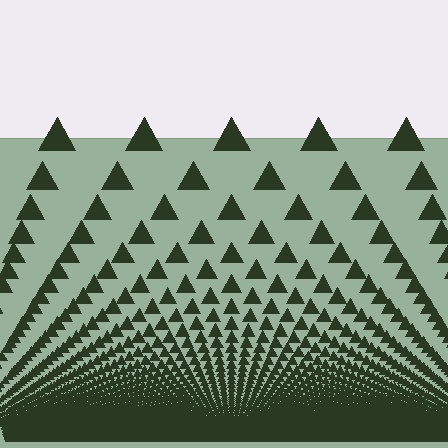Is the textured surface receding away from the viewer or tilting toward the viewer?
The surface appears to tilt toward the viewer. Texture elements get larger and sparser toward the top.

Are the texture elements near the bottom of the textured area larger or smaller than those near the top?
Smaller. The gradient is inverted — elements near the bottom are smaller and denser.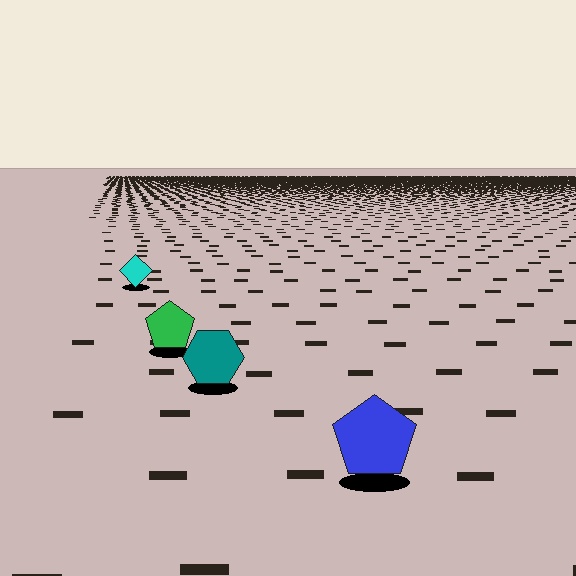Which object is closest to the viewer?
The blue pentagon is closest. The texture marks near it are larger and more spread out.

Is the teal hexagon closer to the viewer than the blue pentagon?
No. The blue pentagon is closer — you can tell from the texture gradient: the ground texture is coarser near it.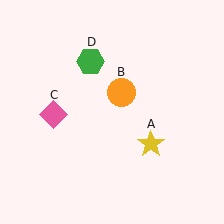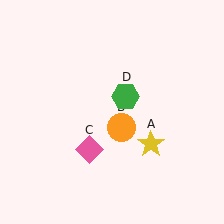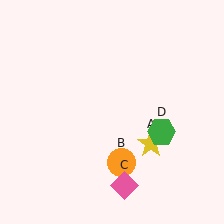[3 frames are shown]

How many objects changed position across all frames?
3 objects changed position: orange circle (object B), pink diamond (object C), green hexagon (object D).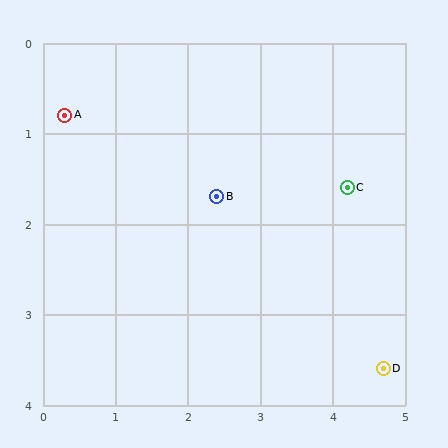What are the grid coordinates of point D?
Point D is at approximately (4.7, 3.6).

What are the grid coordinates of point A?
Point A is at approximately (0.3, 0.8).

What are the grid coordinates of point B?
Point B is at approximately (2.4, 1.7).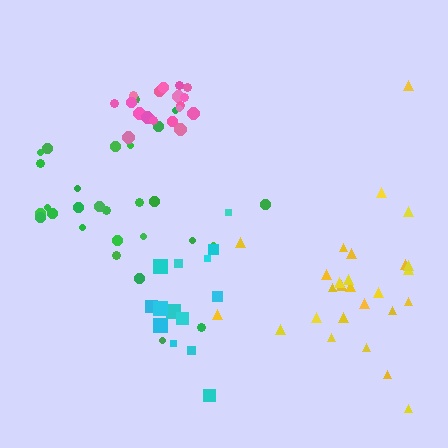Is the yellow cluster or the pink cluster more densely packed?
Pink.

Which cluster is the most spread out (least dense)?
Yellow.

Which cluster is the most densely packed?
Pink.